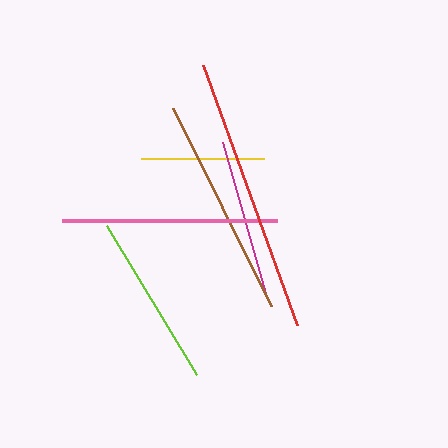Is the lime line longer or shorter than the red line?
The red line is longer than the lime line.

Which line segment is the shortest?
The yellow line is the shortest at approximately 122 pixels.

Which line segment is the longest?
The red line is the longest at approximately 276 pixels.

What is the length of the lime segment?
The lime segment is approximately 174 pixels long.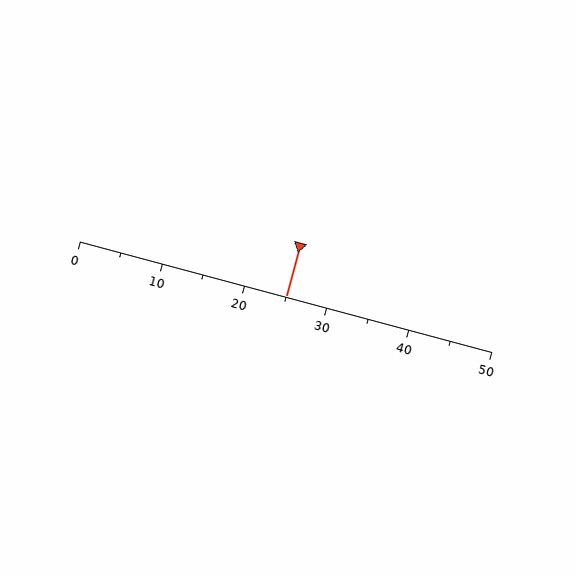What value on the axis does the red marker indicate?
The marker indicates approximately 25.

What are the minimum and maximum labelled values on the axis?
The axis runs from 0 to 50.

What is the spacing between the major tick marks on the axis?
The major ticks are spaced 10 apart.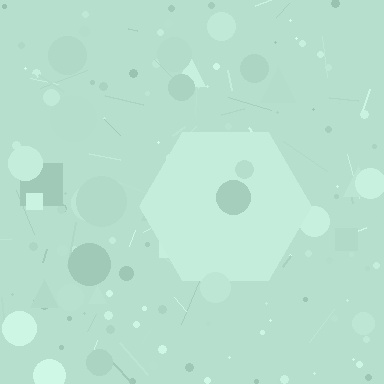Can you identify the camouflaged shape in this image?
The camouflaged shape is a hexagon.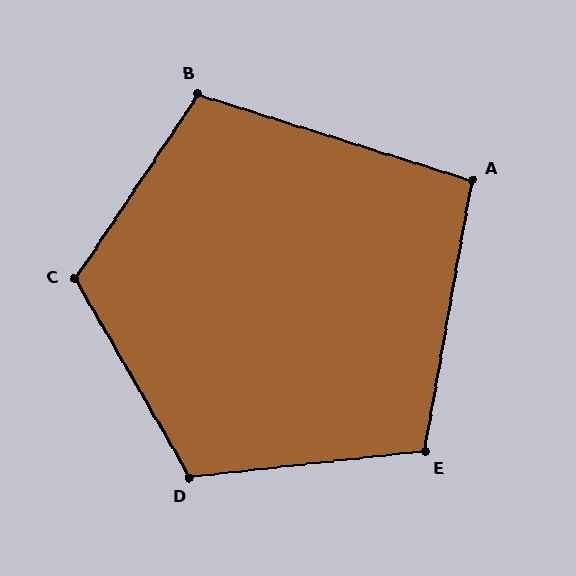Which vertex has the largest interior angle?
C, at approximately 116 degrees.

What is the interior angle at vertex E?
Approximately 106 degrees (obtuse).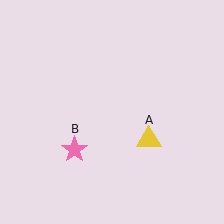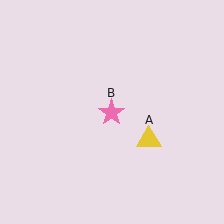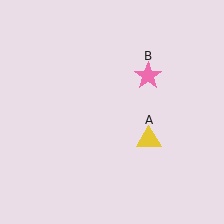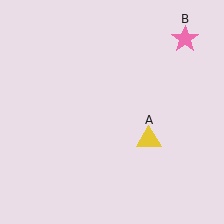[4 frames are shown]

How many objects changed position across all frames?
1 object changed position: pink star (object B).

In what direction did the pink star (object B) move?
The pink star (object B) moved up and to the right.